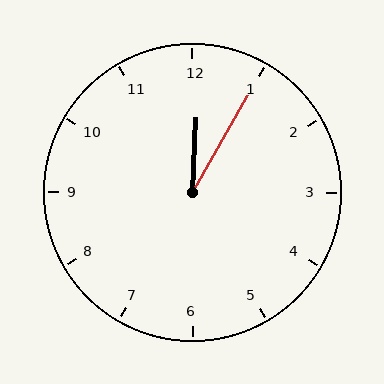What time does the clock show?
12:05.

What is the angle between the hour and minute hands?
Approximately 28 degrees.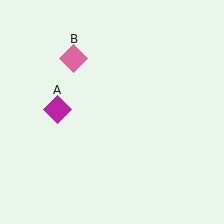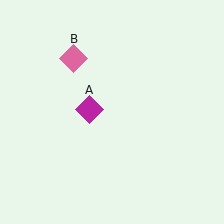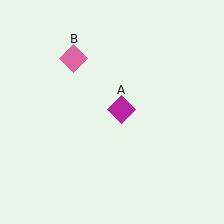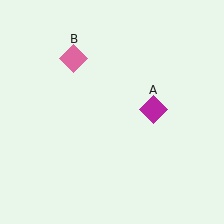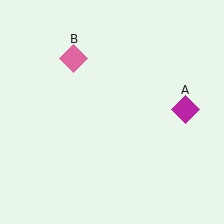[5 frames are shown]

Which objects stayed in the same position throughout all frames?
Pink diamond (object B) remained stationary.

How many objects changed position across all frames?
1 object changed position: magenta diamond (object A).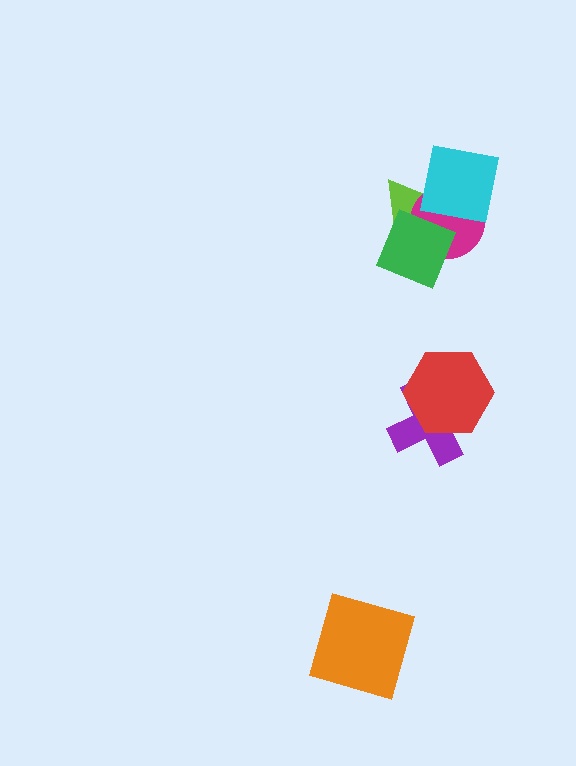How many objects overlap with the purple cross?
1 object overlaps with the purple cross.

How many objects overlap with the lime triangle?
3 objects overlap with the lime triangle.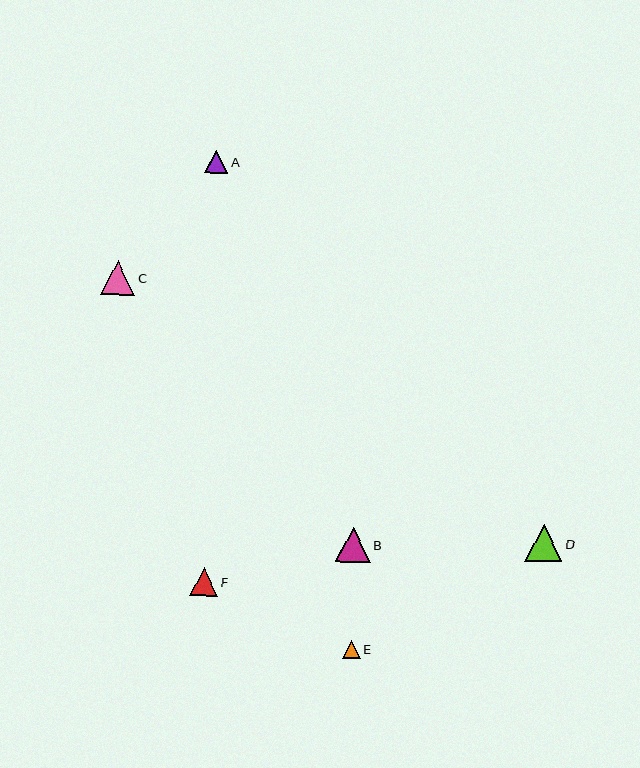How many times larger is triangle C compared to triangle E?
Triangle C is approximately 1.9 times the size of triangle E.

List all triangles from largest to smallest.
From largest to smallest: D, B, C, F, A, E.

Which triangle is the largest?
Triangle D is the largest with a size of approximately 37 pixels.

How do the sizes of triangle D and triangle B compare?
Triangle D and triangle B are approximately the same size.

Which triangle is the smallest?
Triangle E is the smallest with a size of approximately 18 pixels.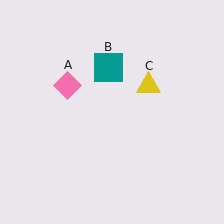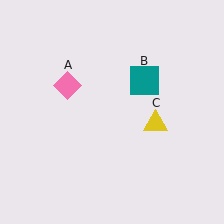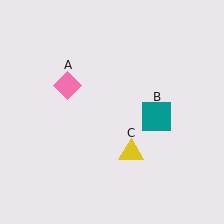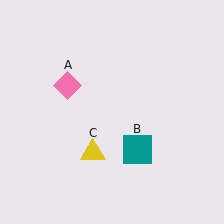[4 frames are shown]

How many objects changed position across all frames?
2 objects changed position: teal square (object B), yellow triangle (object C).